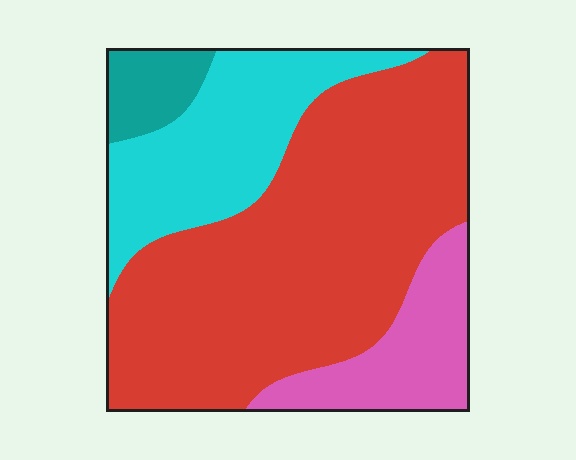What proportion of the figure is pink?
Pink takes up about one eighth (1/8) of the figure.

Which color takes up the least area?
Teal, at roughly 5%.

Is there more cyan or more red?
Red.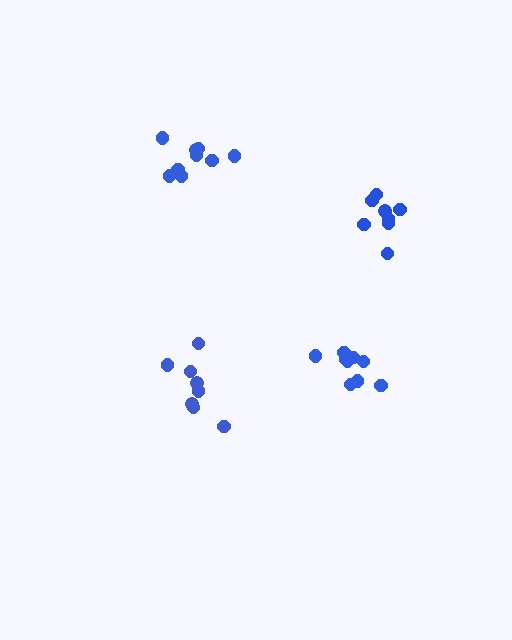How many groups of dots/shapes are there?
There are 4 groups.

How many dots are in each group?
Group 1: 9 dots, Group 2: 8 dots, Group 3: 9 dots, Group 4: 8 dots (34 total).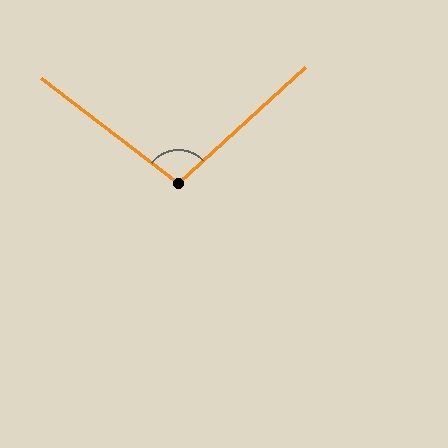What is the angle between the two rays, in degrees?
Approximately 101 degrees.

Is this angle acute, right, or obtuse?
It is obtuse.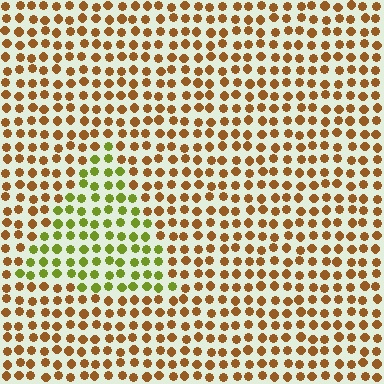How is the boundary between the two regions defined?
The boundary is defined purely by a slight shift in hue (about 52 degrees). Spacing, size, and orientation are identical on both sides.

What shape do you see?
I see a triangle.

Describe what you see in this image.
The image is filled with small brown elements in a uniform arrangement. A triangle-shaped region is visible where the elements are tinted to a slightly different hue, forming a subtle color boundary.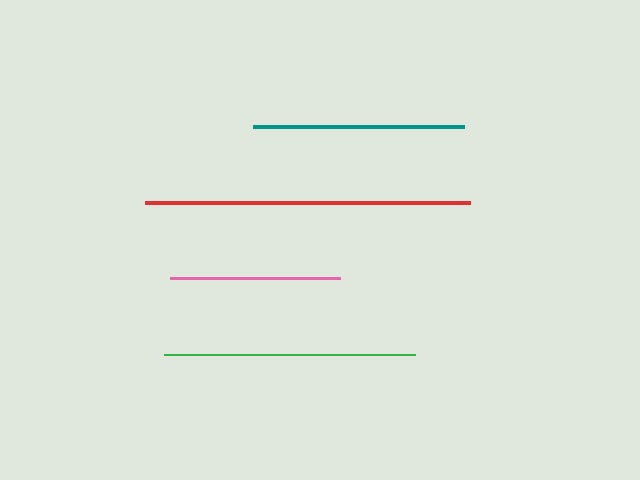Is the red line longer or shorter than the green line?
The red line is longer than the green line.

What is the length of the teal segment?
The teal segment is approximately 211 pixels long.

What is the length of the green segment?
The green segment is approximately 251 pixels long.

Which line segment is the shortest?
The pink line is the shortest at approximately 170 pixels.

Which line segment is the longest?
The red line is the longest at approximately 326 pixels.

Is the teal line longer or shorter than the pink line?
The teal line is longer than the pink line.